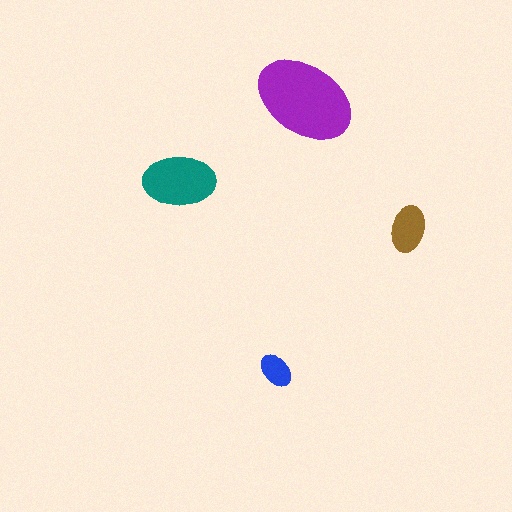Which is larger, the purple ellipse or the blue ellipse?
The purple one.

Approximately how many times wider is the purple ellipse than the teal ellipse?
About 1.5 times wider.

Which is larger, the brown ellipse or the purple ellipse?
The purple one.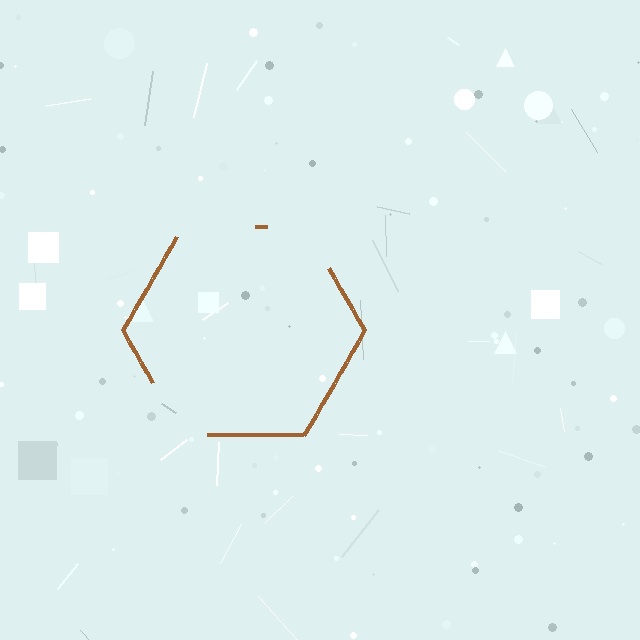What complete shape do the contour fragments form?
The contour fragments form a hexagon.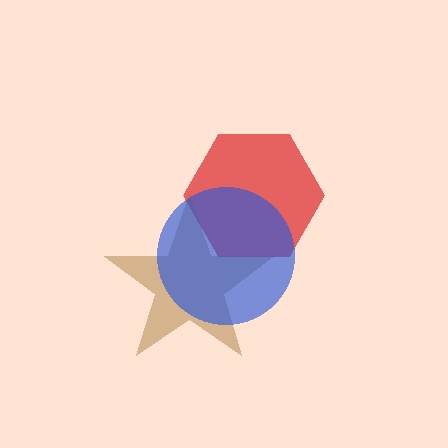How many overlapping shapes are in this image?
There are 3 overlapping shapes in the image.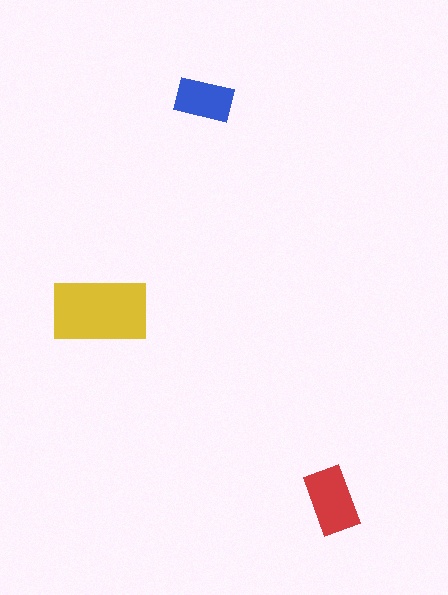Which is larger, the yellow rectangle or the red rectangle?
The yellow one.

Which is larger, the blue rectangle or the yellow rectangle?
The yellow one.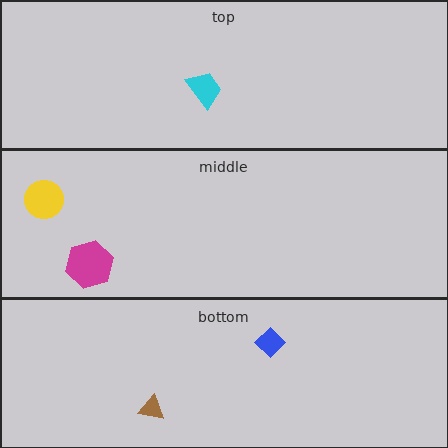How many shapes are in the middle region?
2.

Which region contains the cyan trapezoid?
The top region.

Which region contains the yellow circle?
The middle region.